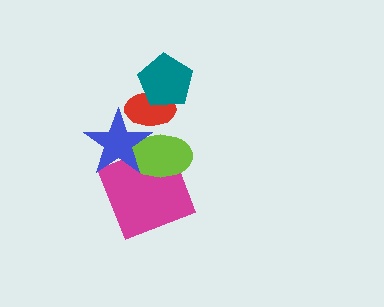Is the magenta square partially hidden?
Yes, it is partially covered by another shape.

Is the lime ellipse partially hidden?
Yes, it is partially covered by another shape.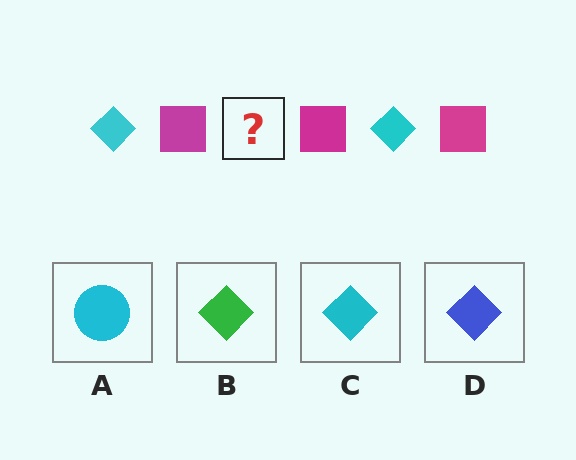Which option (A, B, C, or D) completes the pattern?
C.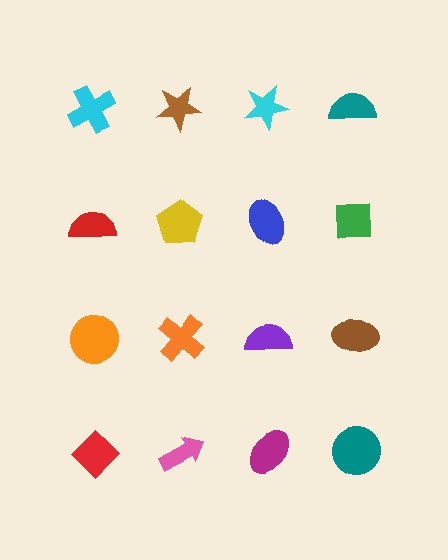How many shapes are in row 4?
4 shapes.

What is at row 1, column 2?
A brown star.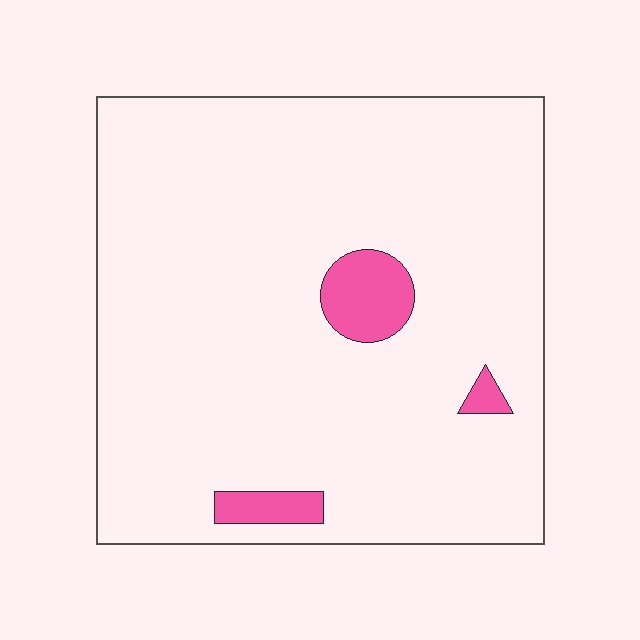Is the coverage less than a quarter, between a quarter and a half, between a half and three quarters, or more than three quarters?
Less than a quarter.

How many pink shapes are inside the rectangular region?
3.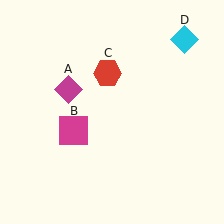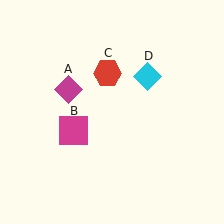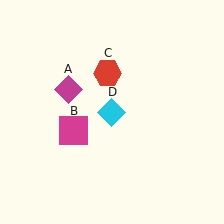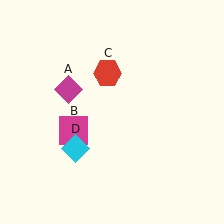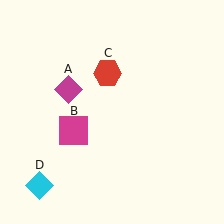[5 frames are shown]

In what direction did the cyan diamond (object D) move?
The cyan diamond (object D) moved down and to the left.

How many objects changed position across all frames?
1 object changed position: cyan diamond (object D).